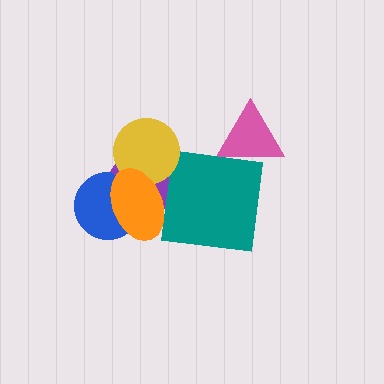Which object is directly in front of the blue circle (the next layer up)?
The purple rectangle is directly in front of the blue circle.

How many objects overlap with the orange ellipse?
3 objects overlap with the orange ellipse.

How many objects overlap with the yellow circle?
2 objects overlap with the yellow circle.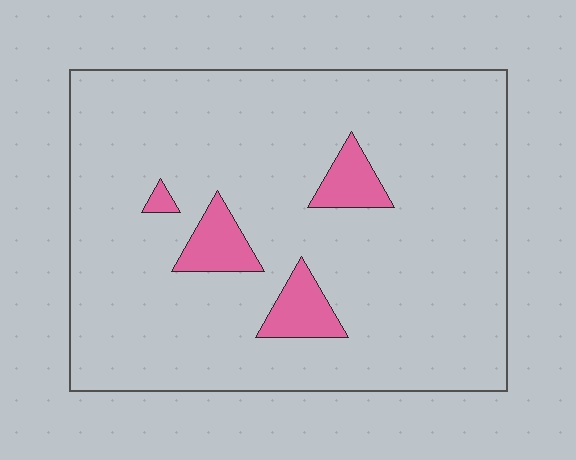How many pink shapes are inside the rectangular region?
4.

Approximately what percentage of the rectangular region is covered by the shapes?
Approximately 10%.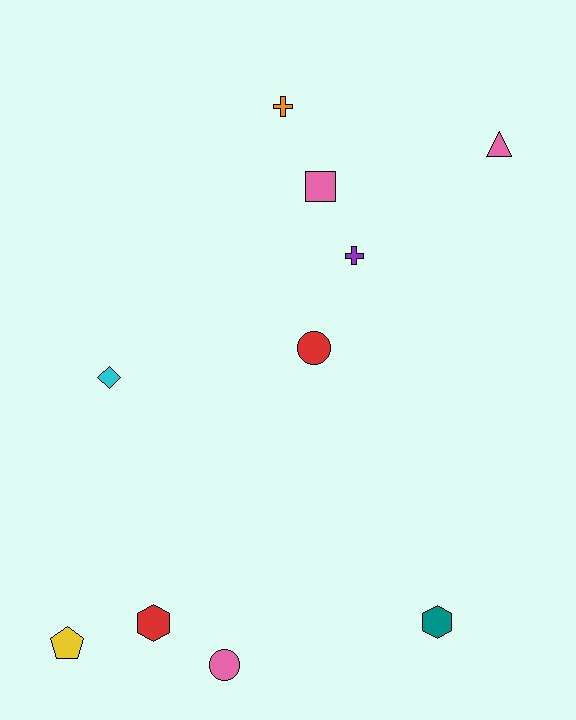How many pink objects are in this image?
There are 3 pink objects.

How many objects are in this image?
There are 10 objects.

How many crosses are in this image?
There are 2 crosses.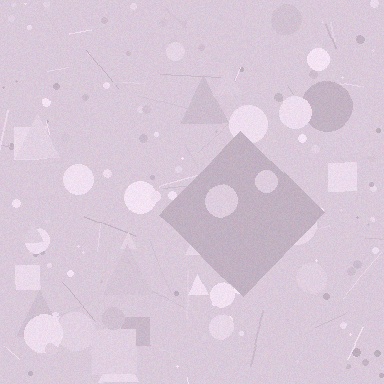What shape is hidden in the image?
A diamond is hidden in the image.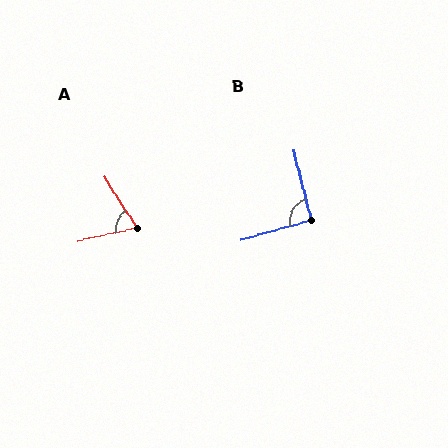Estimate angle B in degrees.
Approximately 92 degrees.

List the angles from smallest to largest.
A (70°), B (92°).